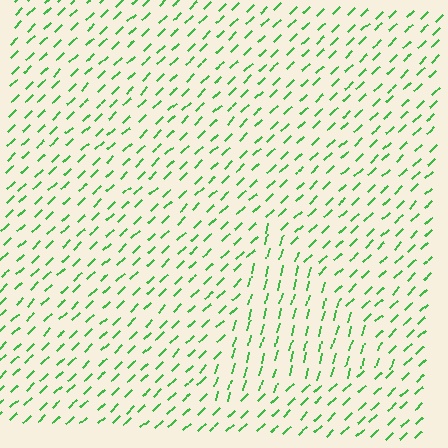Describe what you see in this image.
The image is filled with small green line segments. A triangle region in the image has lines oriented differently from the surrounding lines, creating a visible texture boundary.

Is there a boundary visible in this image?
Yes, there is a texture boundary formed by a change in line orientation.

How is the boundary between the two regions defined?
The boundary is defined purely by a change in line orientation (approximately 30 degrees difference). All lines are the same color and thickness.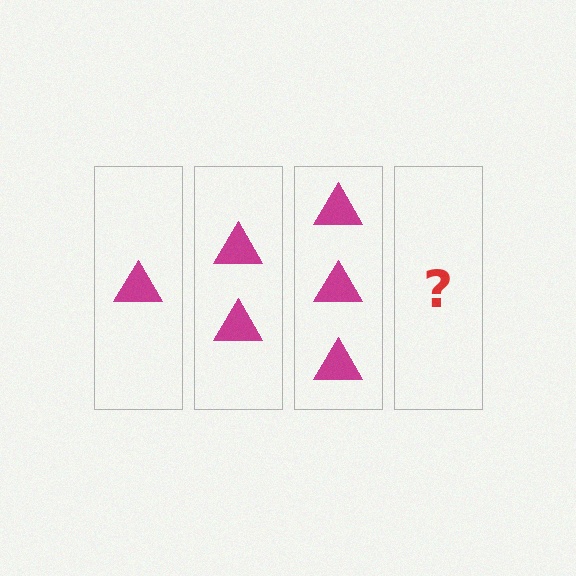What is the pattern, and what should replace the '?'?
The pattern is that each step adds one more triangle. The '?' should be 4 triangles.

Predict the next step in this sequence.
The next step is 4 triangles.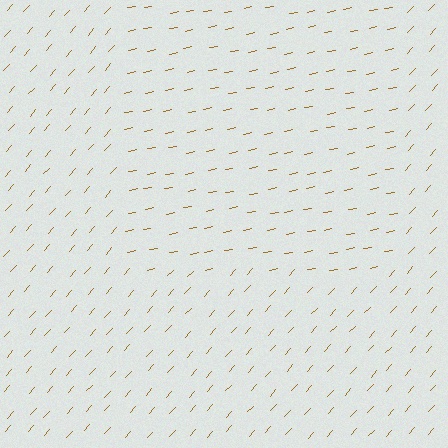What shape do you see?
I see a rectangle.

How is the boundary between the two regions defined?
The boundary is defined purely by a change in line orientation (approximately 36 degrees difference). All lines are the same color and thickness.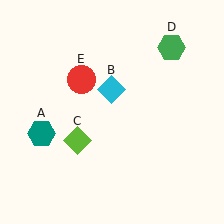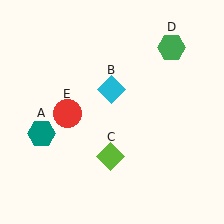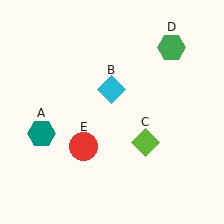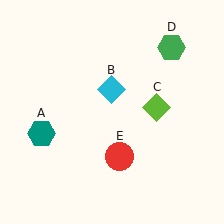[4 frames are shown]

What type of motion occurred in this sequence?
The lime diamond (object C), red circle (object E) rotated counterclockwise around the center of the scene.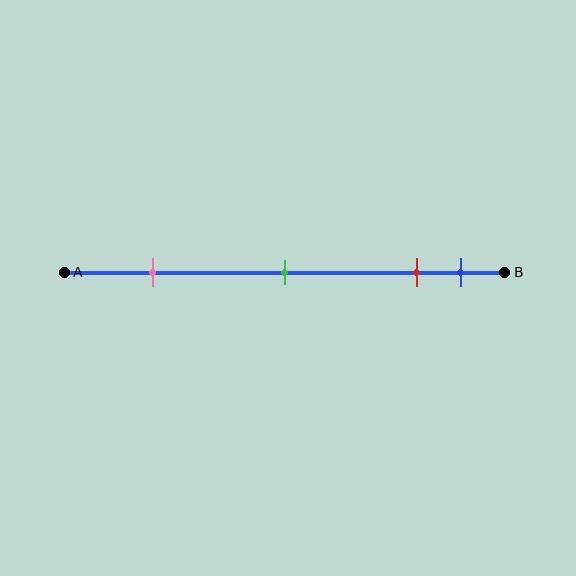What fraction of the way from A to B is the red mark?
The red mark is approximately 80% (0.8) of the way from A to B.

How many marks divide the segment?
There are 4 marks dividing the segment.